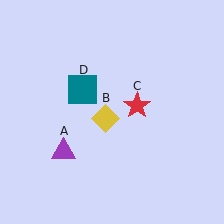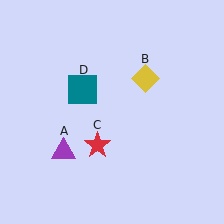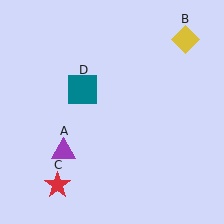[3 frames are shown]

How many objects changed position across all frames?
2 objects changed position: yellow diamond (object B), red star (object C).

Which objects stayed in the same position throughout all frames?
Purple triangle (object A) and teal square (object D) remained stationary.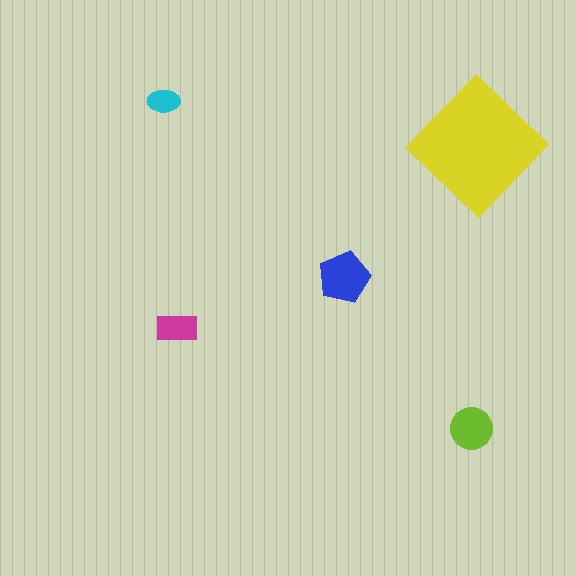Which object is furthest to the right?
The yellow diamond is rightmost.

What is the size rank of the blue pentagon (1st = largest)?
2nd.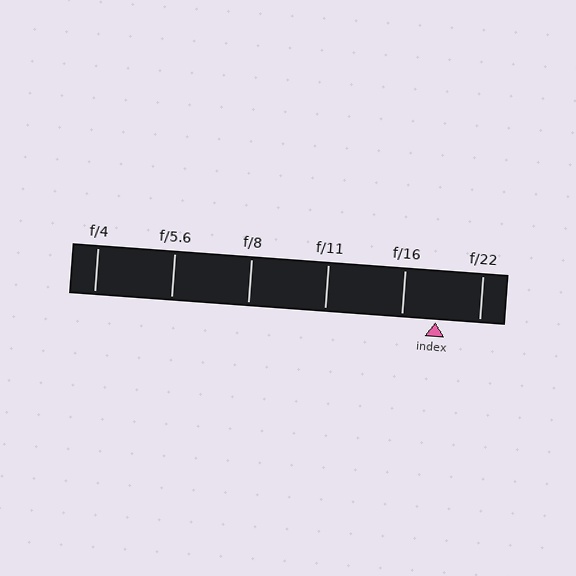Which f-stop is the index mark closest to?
The index mark is closest to f/16.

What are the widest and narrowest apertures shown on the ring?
The widest aperture shown is f/4 and the narrowest is f/22.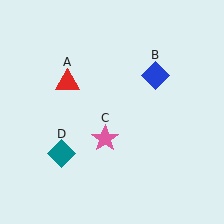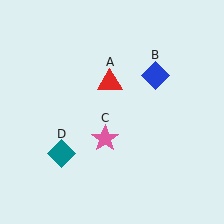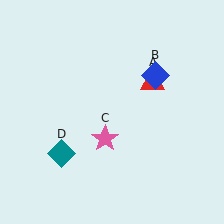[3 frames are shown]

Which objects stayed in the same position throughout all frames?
Blue diamond (object B) and pink star (object C) and teal diamond (object D) remained stationary.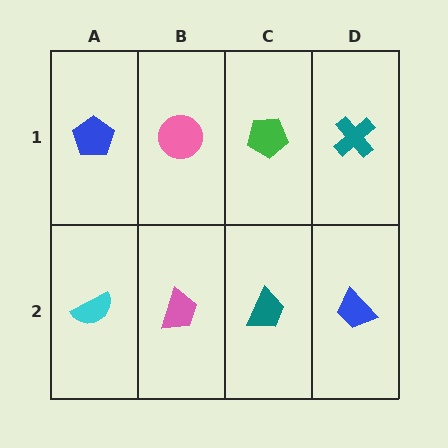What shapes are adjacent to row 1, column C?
A teal trapezoid (row 2, column C), a pink circle (row 1, column B), a teal cross (row 1, column D).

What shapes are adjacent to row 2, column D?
A teal cross (row 1, column D), a teal trapezoid (row 2, column C).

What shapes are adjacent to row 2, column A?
A blue pentagon (row 1, column A), a pink trapezoid (row 2, column B).